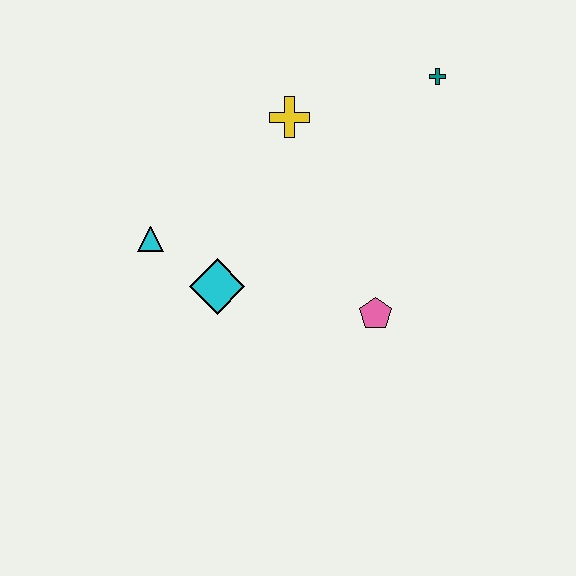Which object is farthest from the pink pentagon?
The teal cross is farthest from the pink pentagon.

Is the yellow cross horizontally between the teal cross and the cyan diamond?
Yes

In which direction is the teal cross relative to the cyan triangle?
The teal cross is to the right of the cyan triangle.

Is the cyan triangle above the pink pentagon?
Yes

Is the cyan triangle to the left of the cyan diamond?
Yes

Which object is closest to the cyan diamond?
The cyan triangle is closest to the cyan diamond.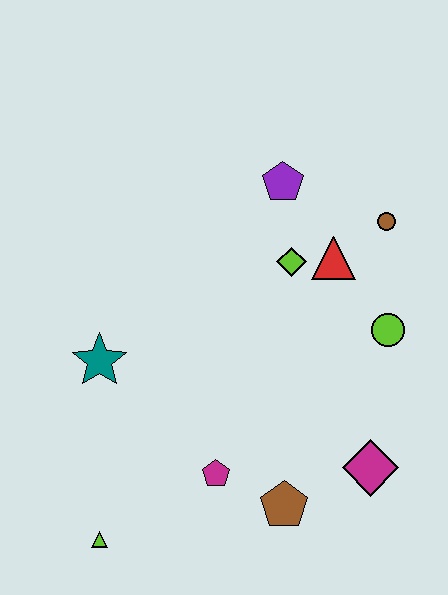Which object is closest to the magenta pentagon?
The brown pentagon is closest to the magenta pentagon.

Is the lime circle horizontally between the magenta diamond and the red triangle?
No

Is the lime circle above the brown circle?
No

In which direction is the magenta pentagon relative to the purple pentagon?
The magenta pentagon is below the purple pentagon.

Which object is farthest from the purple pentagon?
The lime triangle is farthest from the purple pentagon.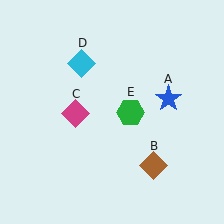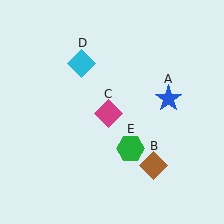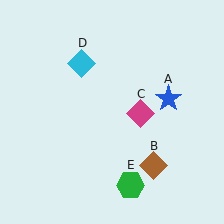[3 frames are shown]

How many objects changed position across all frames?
2 objects changed position: magenta diamond (object C), green hexagon (object E).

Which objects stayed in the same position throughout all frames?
Blue star (object A) and brown diamond (object B) and cyan diamond (object D) remained stationary.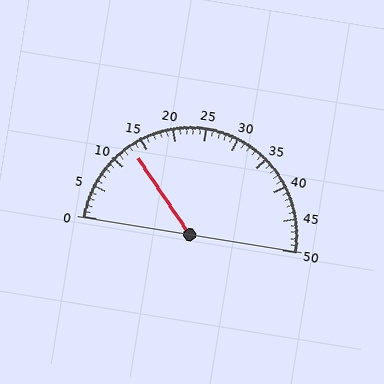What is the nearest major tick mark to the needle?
The nearest major tick mark is 15.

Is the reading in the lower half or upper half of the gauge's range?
The reading is in the lower half of the range (0 to 50).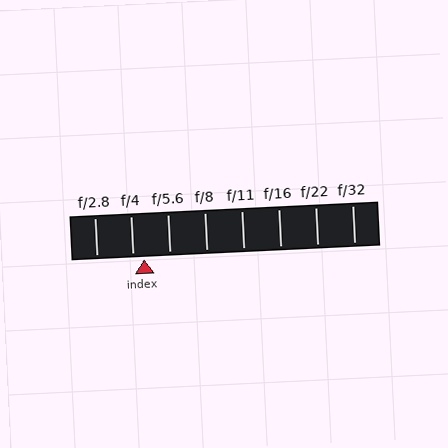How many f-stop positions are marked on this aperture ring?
There are 8 f-stop positions marked.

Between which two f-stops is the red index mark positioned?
The index mark is between f/4 and f/5.6.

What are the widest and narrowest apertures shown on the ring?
The widest aperture shown is f/2.8 and the narrowest is f/32.